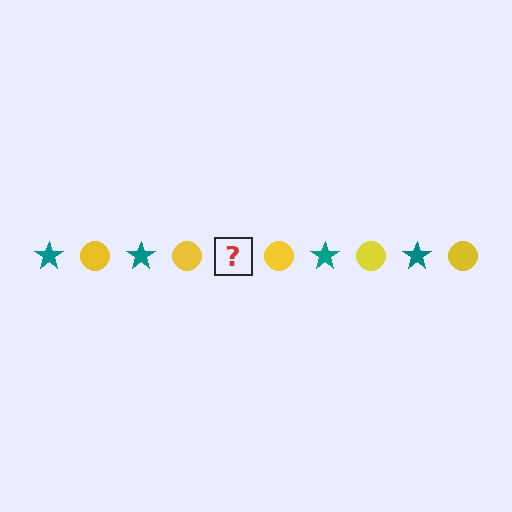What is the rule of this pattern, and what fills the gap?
The rule is that the pattern alternates between teal star and yellow circle. The gap should be filled with a teal star.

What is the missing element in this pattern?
The missing element is a teal star.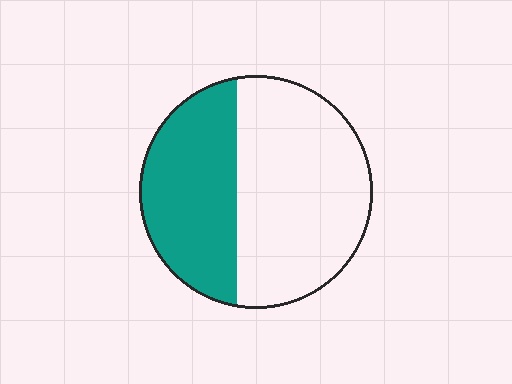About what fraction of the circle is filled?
About two fifths (2/5).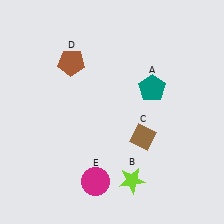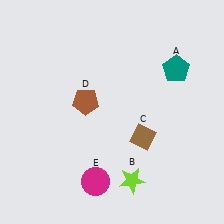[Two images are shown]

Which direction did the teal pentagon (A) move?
The teal pentagon (A) moved right.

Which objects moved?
The objects that moved are: the teal pentagon (A), the brown pentagon (D).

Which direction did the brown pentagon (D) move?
The brown pentagon (D) moved down.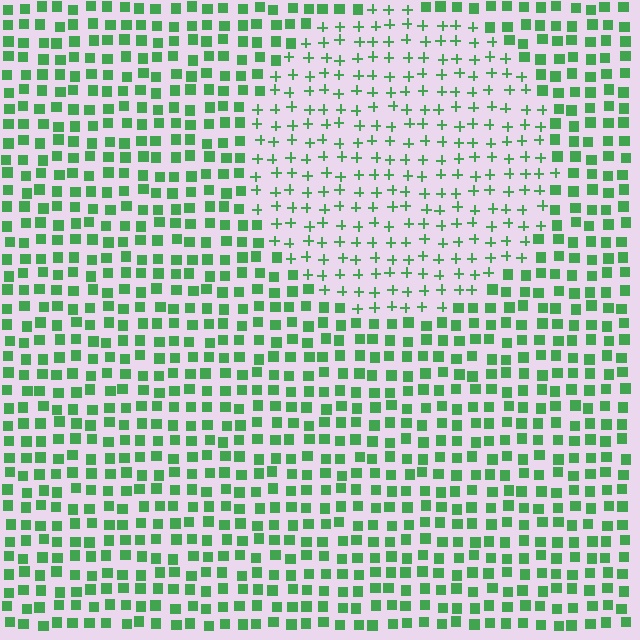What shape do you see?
I see a circle.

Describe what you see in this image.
The image is filled with small green elements arranged in a uniform grid. A circle-shaped region contains plus signs, while the surrounding area contains squares. The boundary is defined purely by the change in element shape.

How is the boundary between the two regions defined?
The boundary is defined by a change in element shape: plus signs inside vs. squares outside. All elements share the same color and spacing.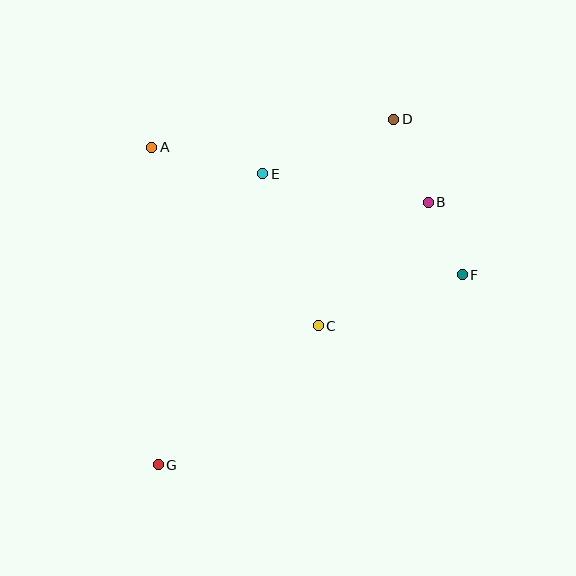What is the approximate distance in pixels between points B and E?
The distance between B and E is approximately 168 pixels.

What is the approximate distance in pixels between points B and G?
The distance between B and G is approximately 377 pixels.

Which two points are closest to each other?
Points B and F are closest to each other.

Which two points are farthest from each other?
Points D and G are farthest from each other.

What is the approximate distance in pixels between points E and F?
The distance between E and F is approximately 224 pixels.